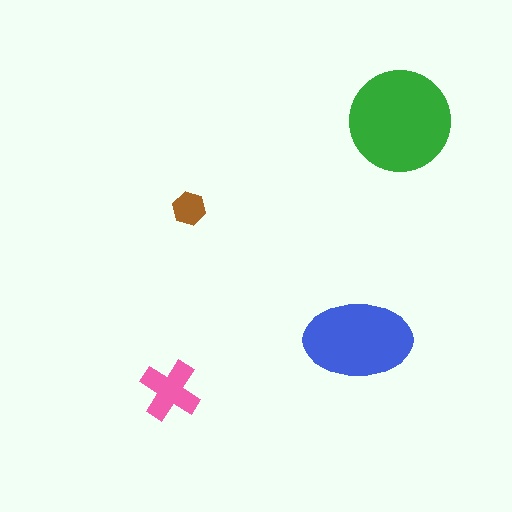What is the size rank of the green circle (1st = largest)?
1st.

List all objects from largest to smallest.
The green circle, the blue ellipse, the pink cross, the brown hexagon.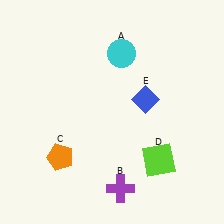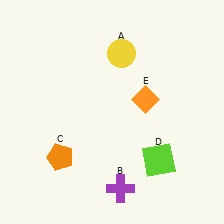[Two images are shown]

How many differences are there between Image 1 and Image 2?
There are 2 differences between the two images.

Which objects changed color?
A changed from cyan to yellow. E changed from blue to orange.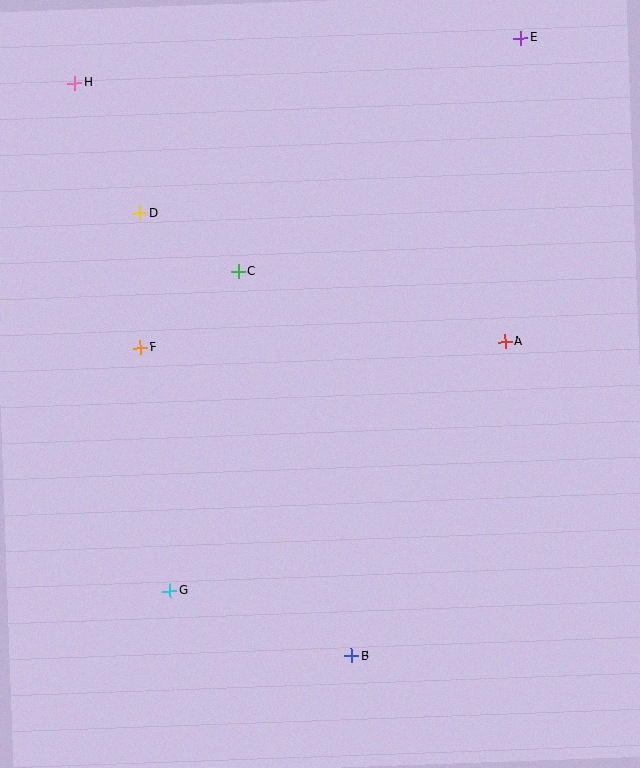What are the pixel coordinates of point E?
Point E is at (521, 38).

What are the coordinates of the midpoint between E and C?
The midpoint between E and C is at (379, 155).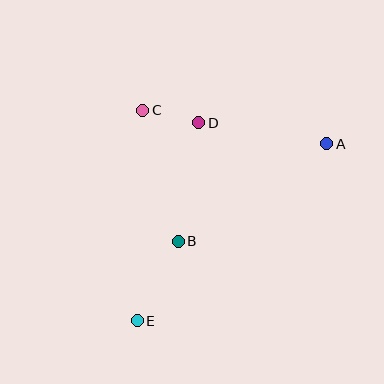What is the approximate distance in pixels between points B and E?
The distance between B and E is approximately 89 pixels.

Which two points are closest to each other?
Points C and D are closest to each other.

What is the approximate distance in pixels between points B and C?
The distance between B and C is approximately 136 pixels.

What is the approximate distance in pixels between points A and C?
The distance between A and C is approximately 187 pixels.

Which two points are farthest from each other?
Points A and E are farthest from each other.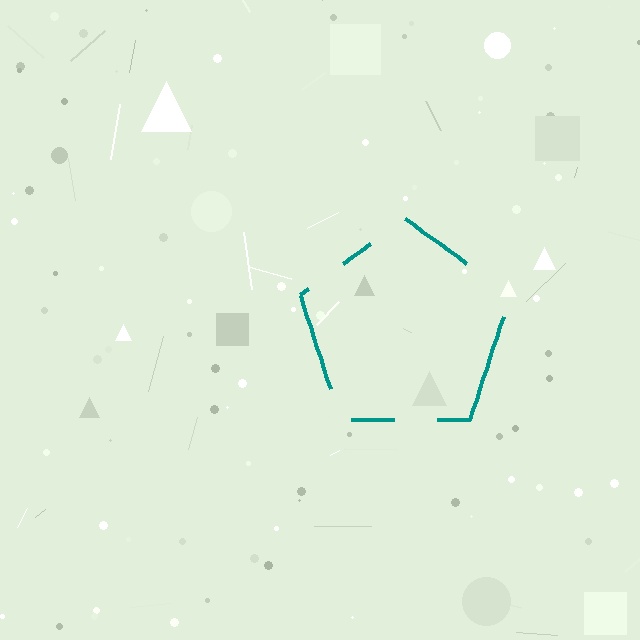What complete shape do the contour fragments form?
The contour fragments form a pentagon.